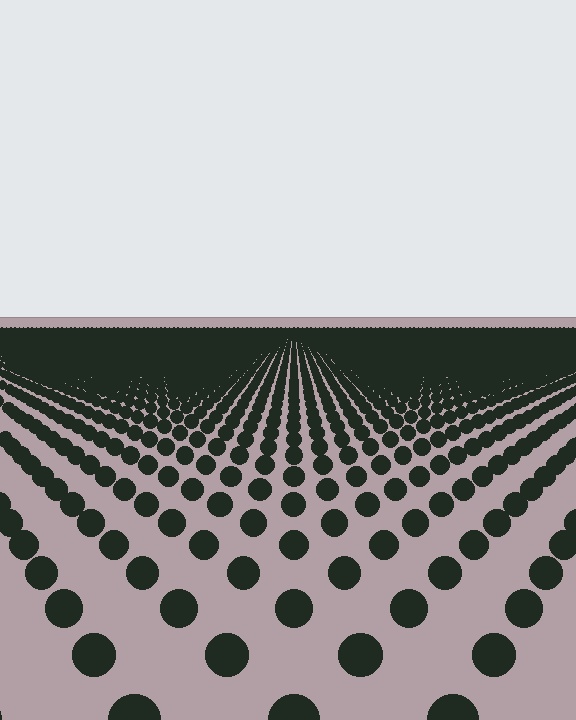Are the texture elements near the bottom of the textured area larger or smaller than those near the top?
Larger. Near the bottom, elements are closer to the viewer and appear at a bigger on-screen size.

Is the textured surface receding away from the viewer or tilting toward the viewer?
The surface is receding away from the viewer. Texture elements get smaller and denser toward the top.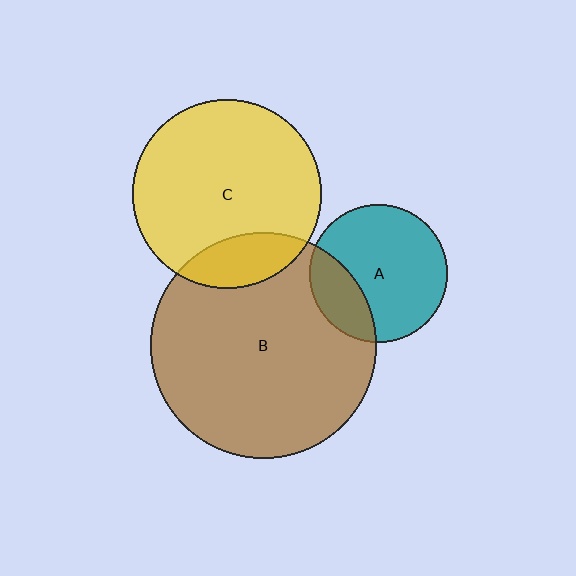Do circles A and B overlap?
Yes.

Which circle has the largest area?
Circle B (brown).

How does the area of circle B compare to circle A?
Approximately 2.7 times.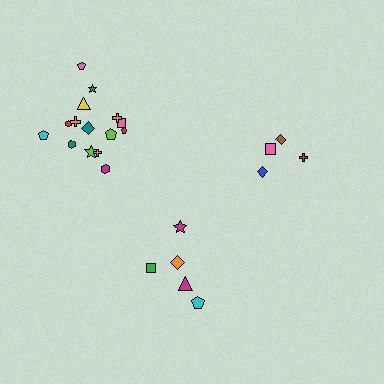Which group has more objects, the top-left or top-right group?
The top-left group.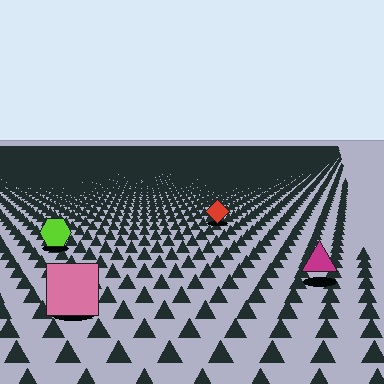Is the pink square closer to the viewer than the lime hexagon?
Yes. The pink square is closer — you can tell from the texture gradient: the ground texture is coarser near it.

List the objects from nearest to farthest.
From nearest to farthest: the pink square, the magenta triangle, the lime hexagon, the red diamond.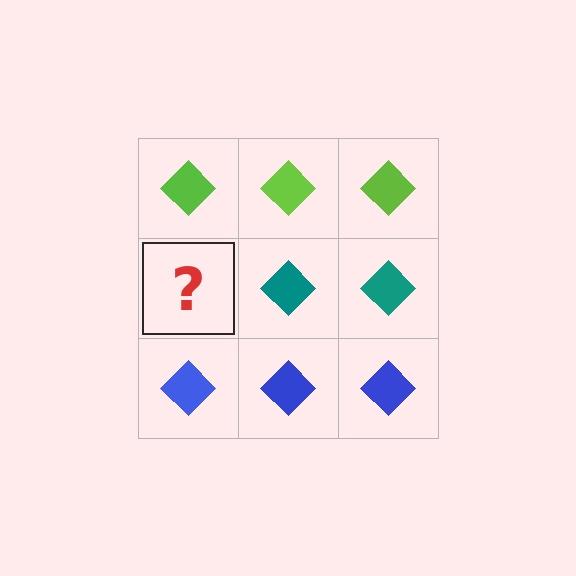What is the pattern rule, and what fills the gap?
The rule is that each row has a consistent color. The gap should be filled with a teal diamond.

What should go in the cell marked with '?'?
The missing cell should contain a teal diamond.